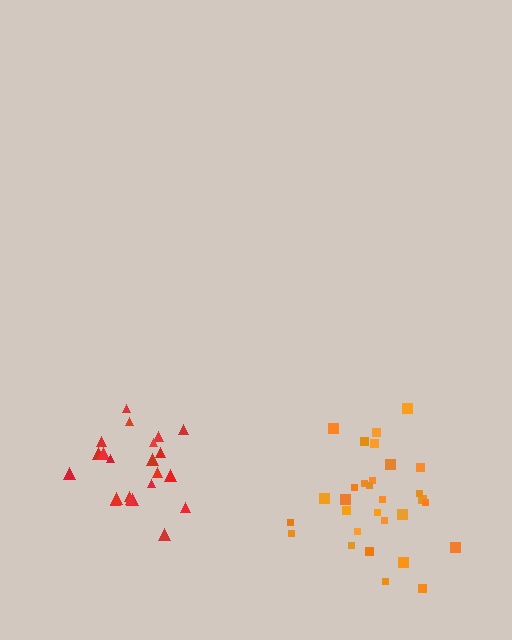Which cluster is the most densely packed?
Red.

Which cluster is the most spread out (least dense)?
Orange.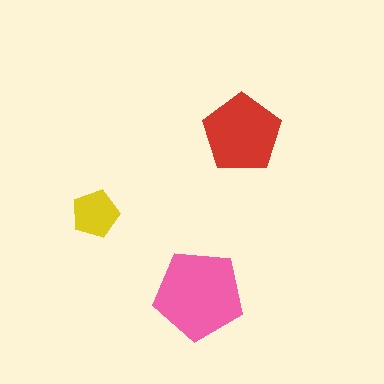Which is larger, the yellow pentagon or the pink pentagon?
The pink one.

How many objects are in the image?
There are 3 objects in the image.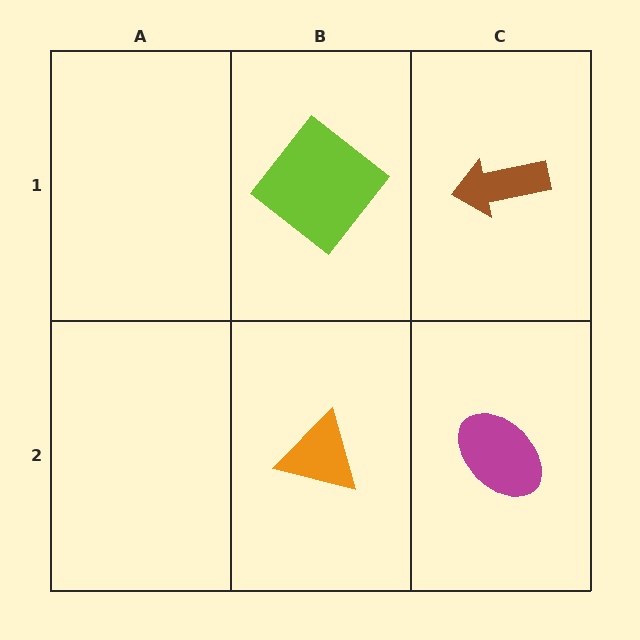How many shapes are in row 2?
2 shapes.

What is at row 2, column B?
An orange triangle.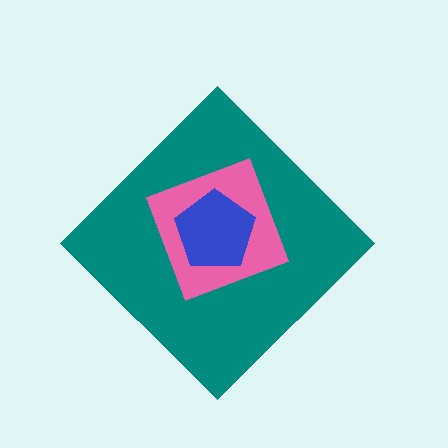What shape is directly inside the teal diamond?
The pink square.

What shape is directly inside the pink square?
The blue pentagon.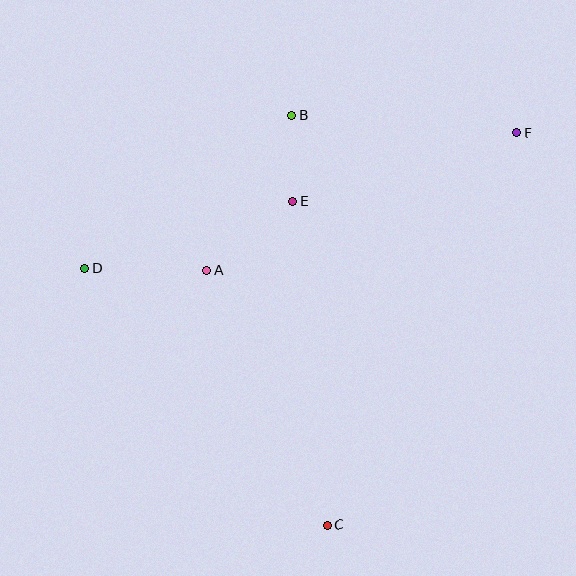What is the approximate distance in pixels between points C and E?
The distance between C and E is approximately 325 pixels.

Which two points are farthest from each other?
Points D and F are farthest from each other.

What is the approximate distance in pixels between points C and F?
The distance between C and F is approximately 436 pixels.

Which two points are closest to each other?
Points B and E are closest to each other.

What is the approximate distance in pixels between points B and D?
The distance between B and D is approximately 258 pixels.